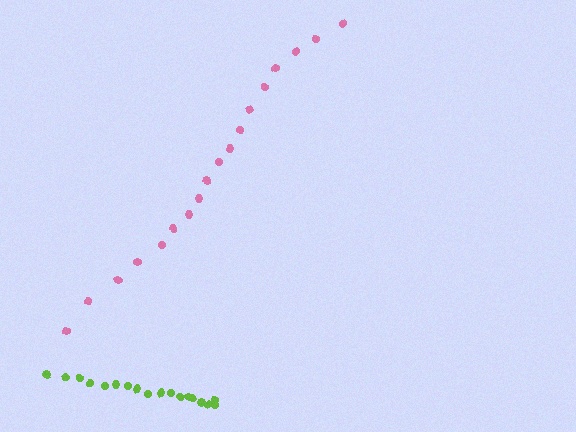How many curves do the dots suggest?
There are 2 distinct paths.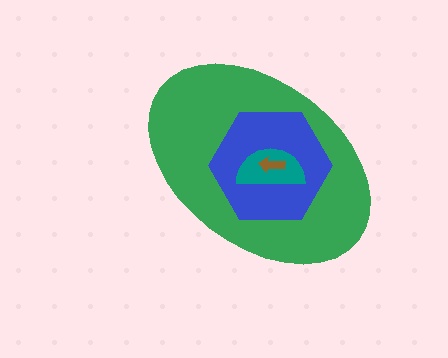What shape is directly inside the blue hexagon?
The teal semicircle.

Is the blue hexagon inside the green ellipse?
Yes.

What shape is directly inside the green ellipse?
The blue hexagon.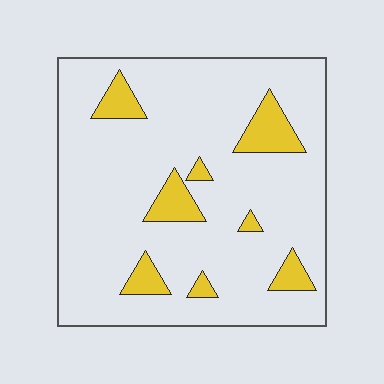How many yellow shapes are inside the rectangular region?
8.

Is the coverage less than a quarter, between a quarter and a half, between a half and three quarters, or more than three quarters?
Less than a quarter.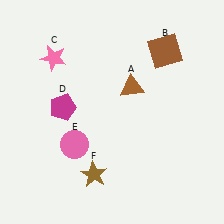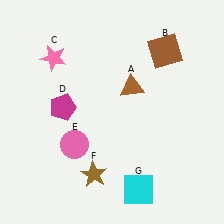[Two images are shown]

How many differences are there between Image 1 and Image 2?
There is 1 difference between the two images.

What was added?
A cyan square (G) was added in Image 2.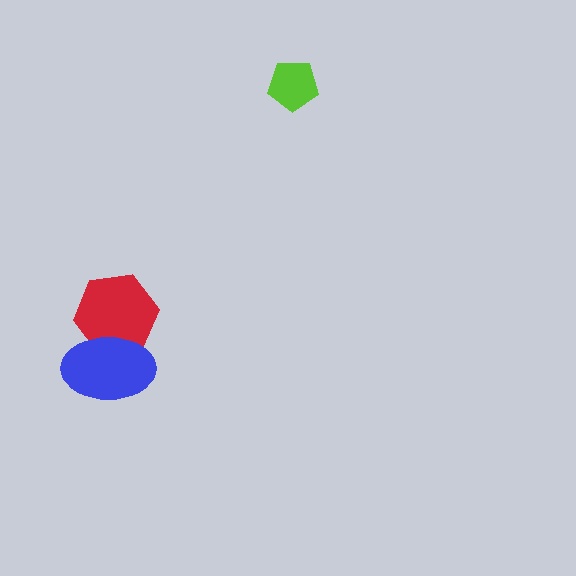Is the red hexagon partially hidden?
Yes, it is partially covered by another shape.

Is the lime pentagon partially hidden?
No, no other shape covers it.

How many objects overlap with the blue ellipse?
1 object overlaps with the blue ellipse.